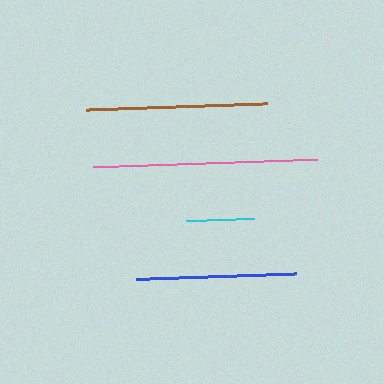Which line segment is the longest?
The pink line is the longest at approximately 224 pixels.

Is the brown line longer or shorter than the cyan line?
The brown line is longer than the cyan line.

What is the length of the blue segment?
The blue segment is approximately 160 pixels long.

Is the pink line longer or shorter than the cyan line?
The pink line is longer than the cyan line.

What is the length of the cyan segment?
The cyan segment is approximately 68 pixels long.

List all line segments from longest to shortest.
From longest to shortest: pink, brown, blue, cyan.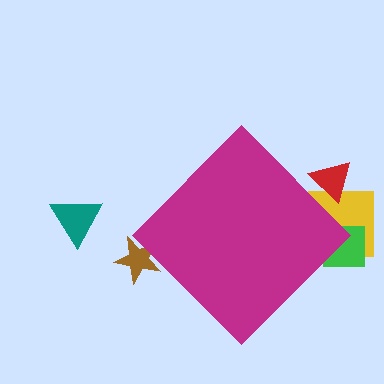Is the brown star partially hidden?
Yes, the brown star is partially hidden behind the magenta diamond.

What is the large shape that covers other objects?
A magenta diamond.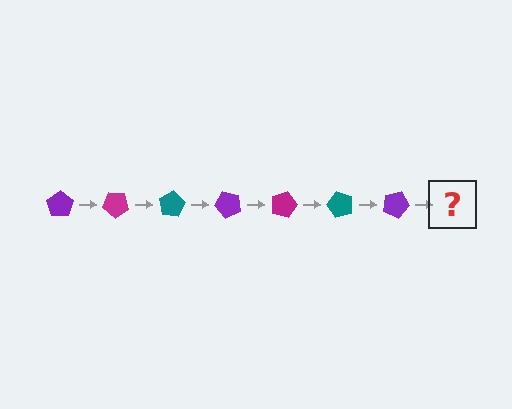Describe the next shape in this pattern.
It should be a magenta pentagon, rotated 280 degrees from the start.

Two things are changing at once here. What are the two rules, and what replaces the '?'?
The two rules are that it rotates 40 degrees each step and the color cycles through purple, magenta, and teal. The '?' should be a magenta pentagon, rotated 280 degrees from the start.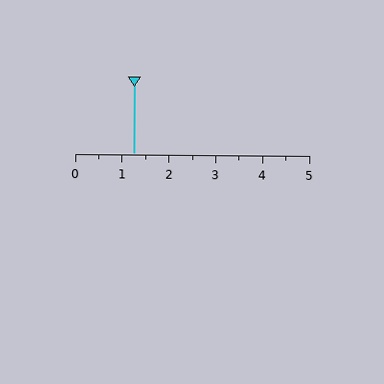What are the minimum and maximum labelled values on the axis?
The axis runs from 0 to 5.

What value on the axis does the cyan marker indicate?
The marker indicates approximately 1.2.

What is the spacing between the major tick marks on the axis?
The major ticks are spaced 1 apart.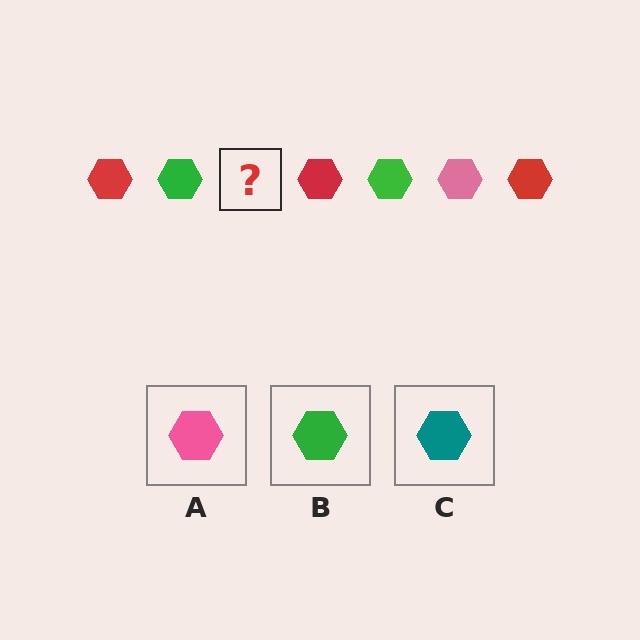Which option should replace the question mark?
Option A.